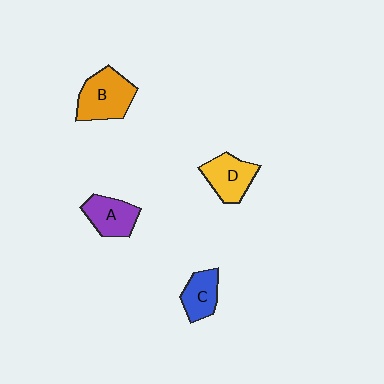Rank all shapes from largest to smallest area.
From largest to smallest: B (orange), D (yellow), A (purple), C (blue).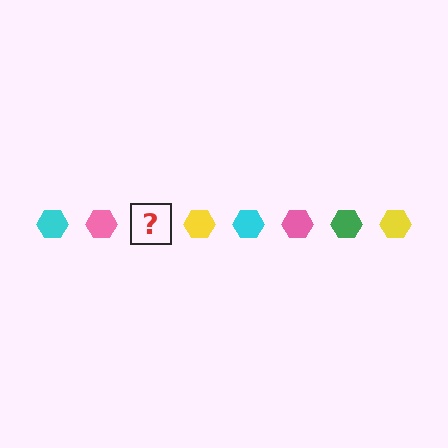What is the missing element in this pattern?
The missing element is a green hexagon.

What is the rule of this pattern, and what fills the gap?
The rule is that the pattern cycles through cyan, pink, green, yellow hexagons. The gap should be filled with a green hexagon.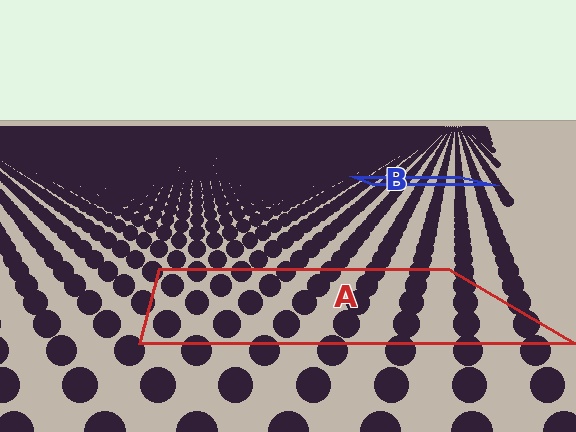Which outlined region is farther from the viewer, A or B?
Region B is farther from the viewer — the texture elements inside it appear smaller and more densely packed.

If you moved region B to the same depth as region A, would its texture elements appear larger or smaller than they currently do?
They would appear larger. At a closer depth, the same texture elements are projected at a bigger on-screen size.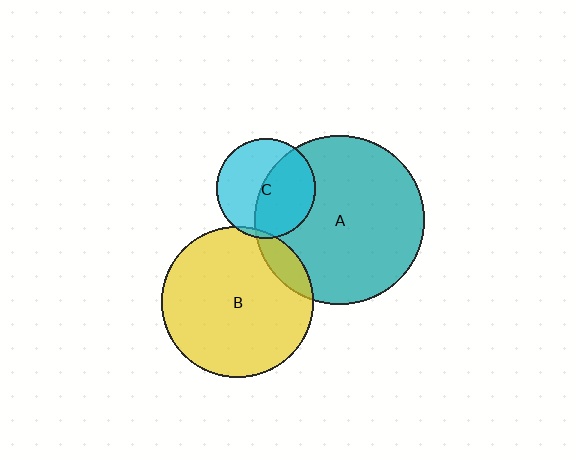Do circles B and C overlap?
Yes.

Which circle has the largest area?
Circle A (teal).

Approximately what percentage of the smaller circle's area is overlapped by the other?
Approximately 5%.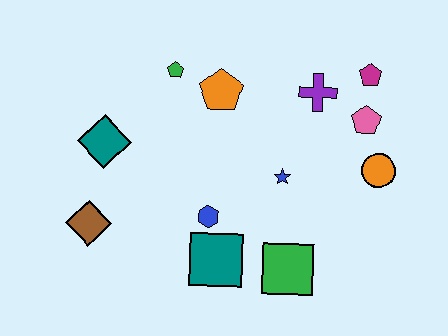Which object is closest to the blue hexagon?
The teal square is closest to the blue hexagon.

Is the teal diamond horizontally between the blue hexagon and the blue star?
No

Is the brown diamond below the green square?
No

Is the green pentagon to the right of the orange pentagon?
No